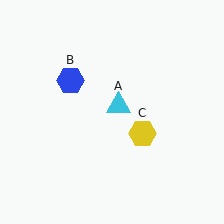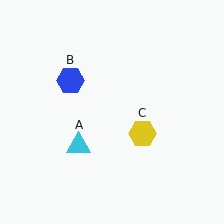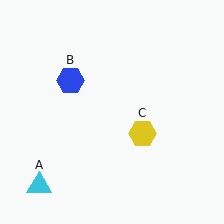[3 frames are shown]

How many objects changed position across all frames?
1 object changed position: cyan triangle (object A).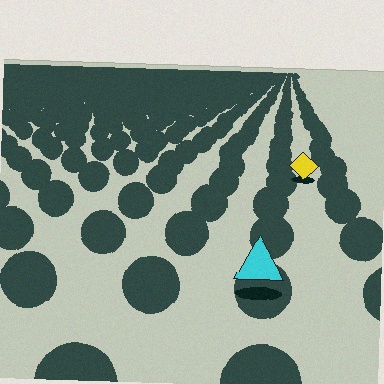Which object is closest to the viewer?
The cyan triangle is closest. The texture marks near it are larger and more spread out.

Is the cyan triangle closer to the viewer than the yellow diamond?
Yes. The cyan triangle is closer — you can tell from the texture gradient: the ground texture is coarser near it.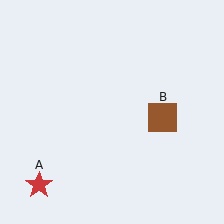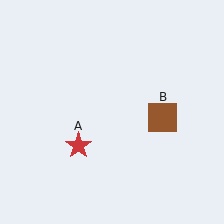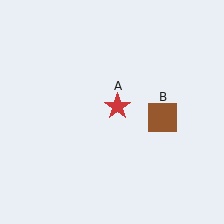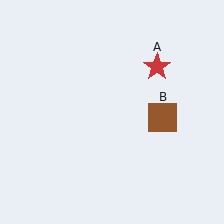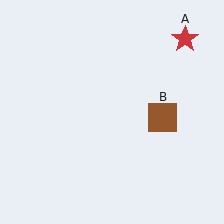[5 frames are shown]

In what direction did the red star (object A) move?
The red star (object A) moved up and to the right.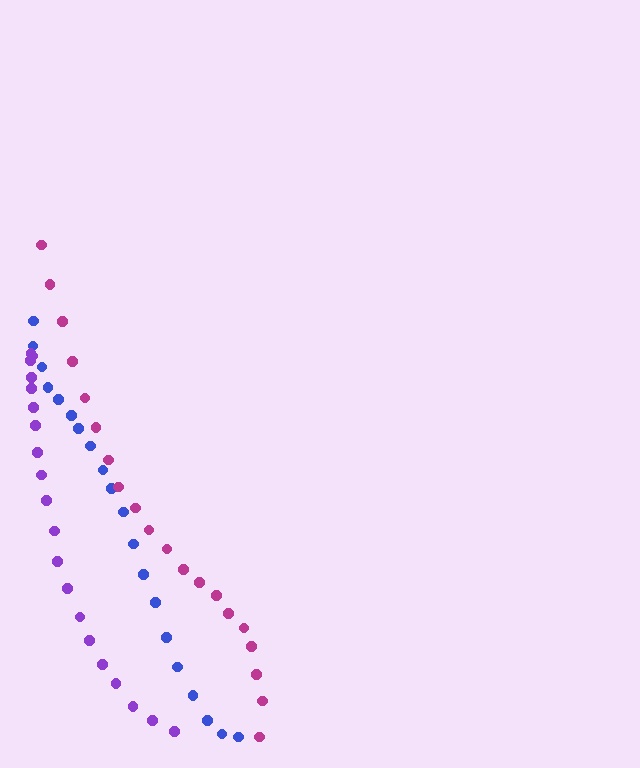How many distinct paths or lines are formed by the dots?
There are 3 distinct paths.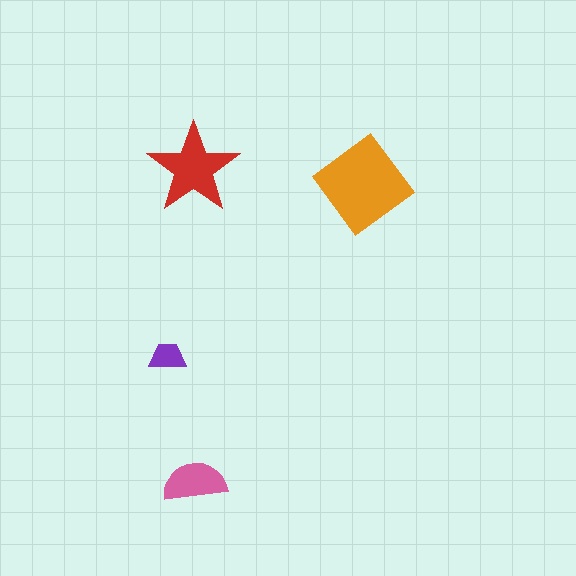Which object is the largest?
The orange diamond.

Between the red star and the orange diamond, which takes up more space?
The orange diamond.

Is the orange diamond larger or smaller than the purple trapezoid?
Larger.